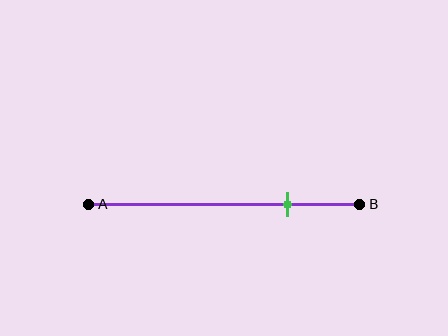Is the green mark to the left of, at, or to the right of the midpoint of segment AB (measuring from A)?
The green mark is to the right of the midpoint of segment AB.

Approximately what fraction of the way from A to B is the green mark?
The green mark is approximately 75% of the way from A to B.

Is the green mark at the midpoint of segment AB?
No, the mark is at about 75% from A, not at the 50% midpoint.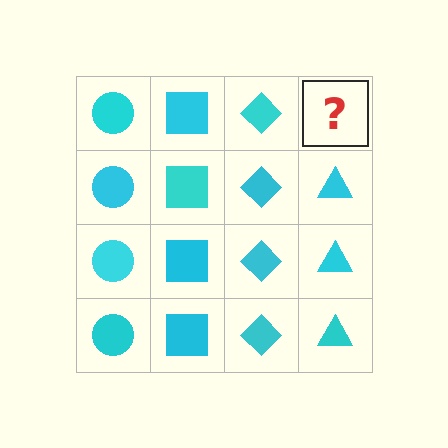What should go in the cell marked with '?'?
The missing cell should contain a cyan triangle.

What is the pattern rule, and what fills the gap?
The rule is that each column has a consistent shape. The gap should be filled with a cyan triangle.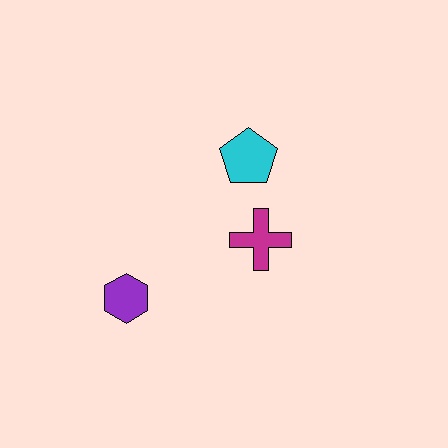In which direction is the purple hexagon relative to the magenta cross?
The purple hexagon is to the left of the magenta cross.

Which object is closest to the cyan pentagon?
The magenta cross is closest to the cyan pentagon.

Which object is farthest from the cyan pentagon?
The purple hexagon is farthest from the cyan pentagon.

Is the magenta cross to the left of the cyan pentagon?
No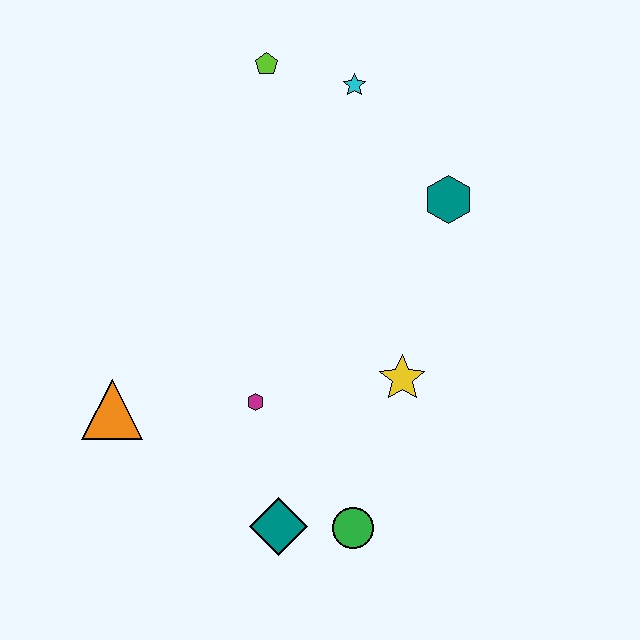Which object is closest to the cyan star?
The lime pentagon is closest to the cyan star.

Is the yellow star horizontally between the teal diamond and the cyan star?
No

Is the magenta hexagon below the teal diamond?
No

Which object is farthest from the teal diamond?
The lime pentagon is farthest from the teal diamond.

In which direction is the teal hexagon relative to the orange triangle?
The teal hexagon is to the right of the orange triangle.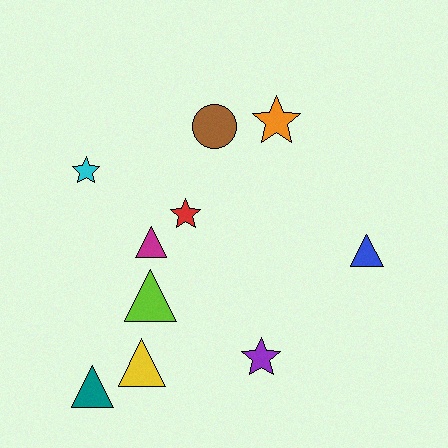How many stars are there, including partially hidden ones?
There are 4 stars.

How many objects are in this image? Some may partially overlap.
There are 10 objects.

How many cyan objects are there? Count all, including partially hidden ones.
There is 1 cyan object.